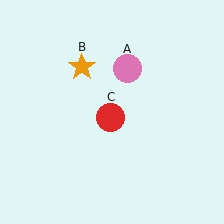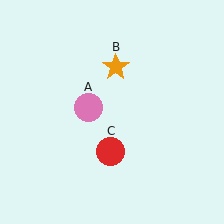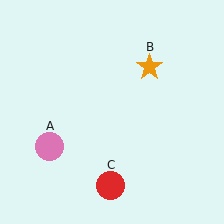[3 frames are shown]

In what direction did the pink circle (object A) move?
The pink circle (object A) moved down and to the left.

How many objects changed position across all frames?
3 objects changed position: pink circle (object A), orange star (object B), red circle (object C).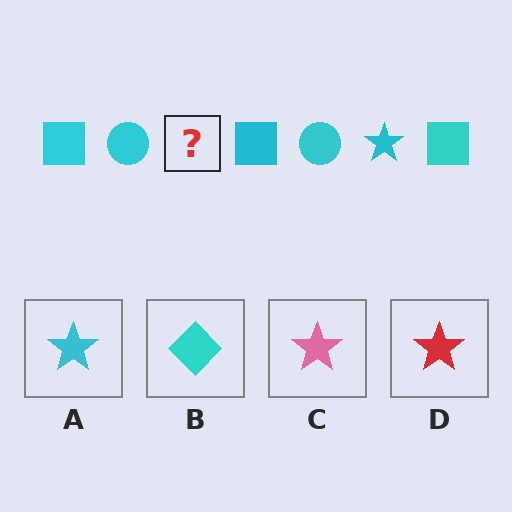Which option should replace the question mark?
Option A.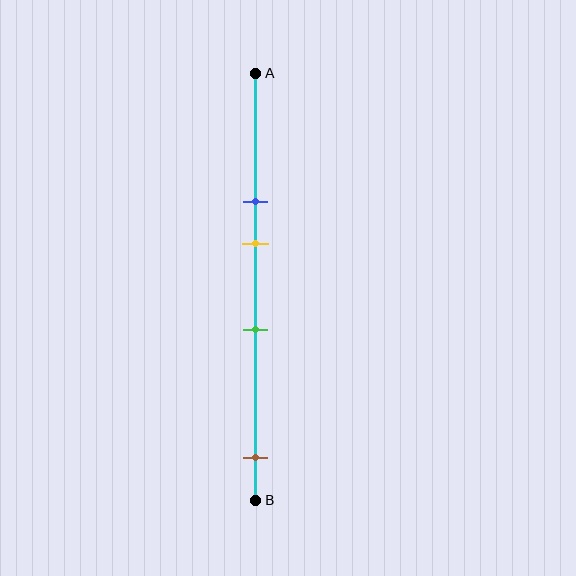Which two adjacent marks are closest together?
The blue and yellow marks are the closest adjacent pair.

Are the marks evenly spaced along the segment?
No, the marks are not evenly spaced.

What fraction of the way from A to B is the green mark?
The green mark is approximately 60% (0.6) of the way from A to B.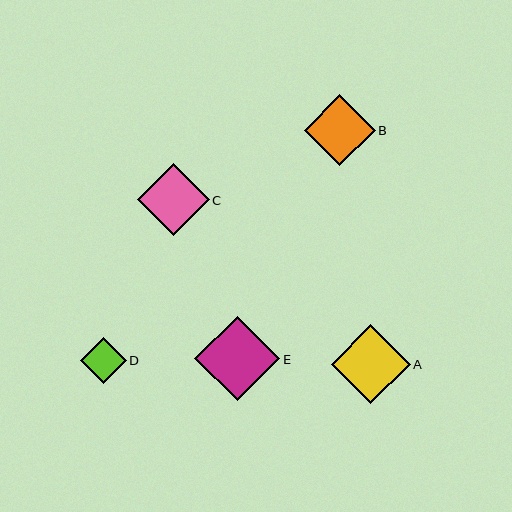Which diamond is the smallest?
Diamond D is the smallest with a size of approximately 45 pixels.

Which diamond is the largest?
Diamond E is the largest with a size of approximately 85 pixels.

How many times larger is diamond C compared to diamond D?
Diamond C is approximately 1.6 times the size of diamond D.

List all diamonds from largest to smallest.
From largest to smallest: E, A, C, B, D.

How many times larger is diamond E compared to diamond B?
Diamond E is approximately 1.2 times the size of diamond B.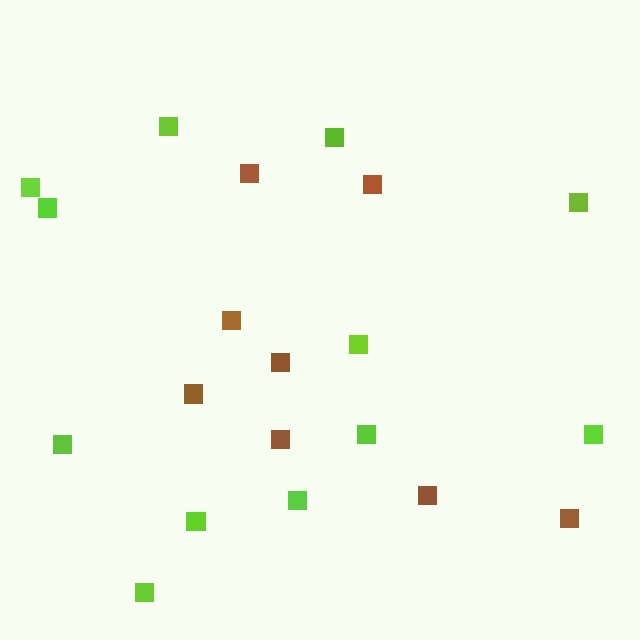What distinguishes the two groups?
There are 2 groups: one group of lime squares (12) and one group of brown squares (8).